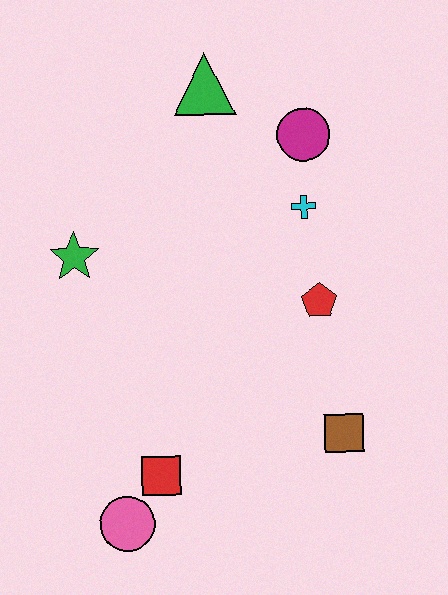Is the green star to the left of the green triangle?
Yes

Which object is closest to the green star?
The green triangle is closest to the green star.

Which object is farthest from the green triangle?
The pink circle is farthest from the green triangle.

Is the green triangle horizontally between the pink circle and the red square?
No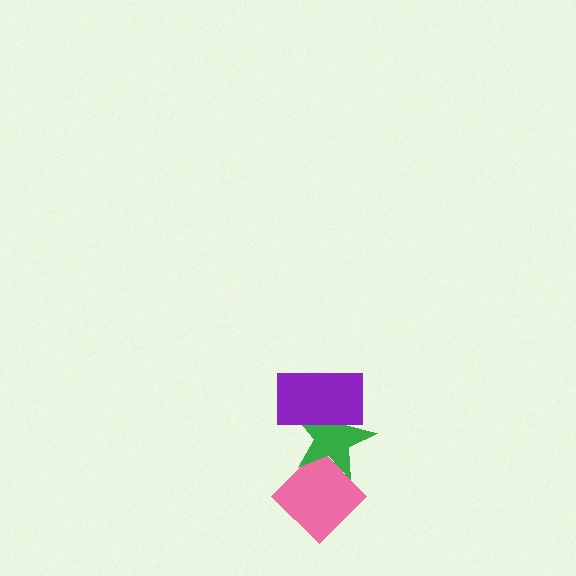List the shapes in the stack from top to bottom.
From top to bottom: the purple rectangle, the green star, the pink diamond.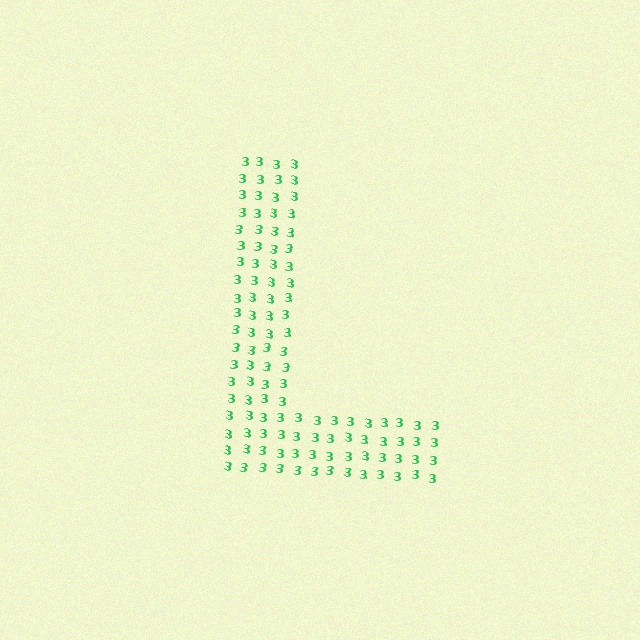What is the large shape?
The large shape is the letter L.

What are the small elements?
The small elements are digit 3's.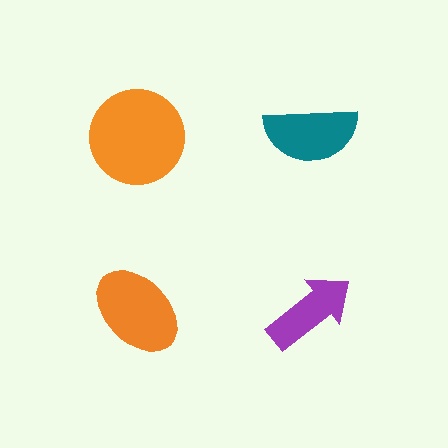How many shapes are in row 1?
2 shapes.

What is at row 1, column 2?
A teal semicircle.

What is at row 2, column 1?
An orange ellipse.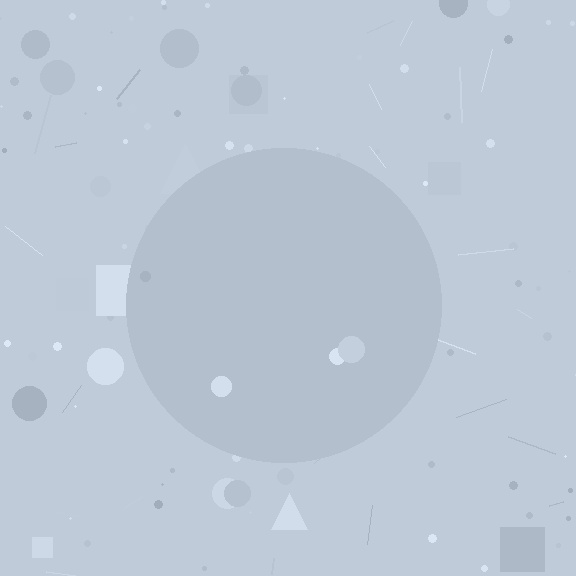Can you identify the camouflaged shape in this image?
The camouflaged shape is a circle.